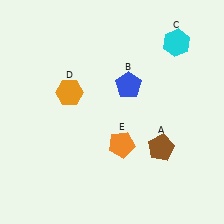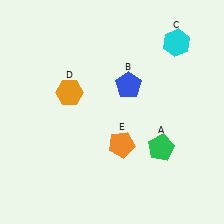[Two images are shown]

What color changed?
The pentagon (A) changed from brown in Image 1 to green in Image 2.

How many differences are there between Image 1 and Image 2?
There is 1 difference between the two images.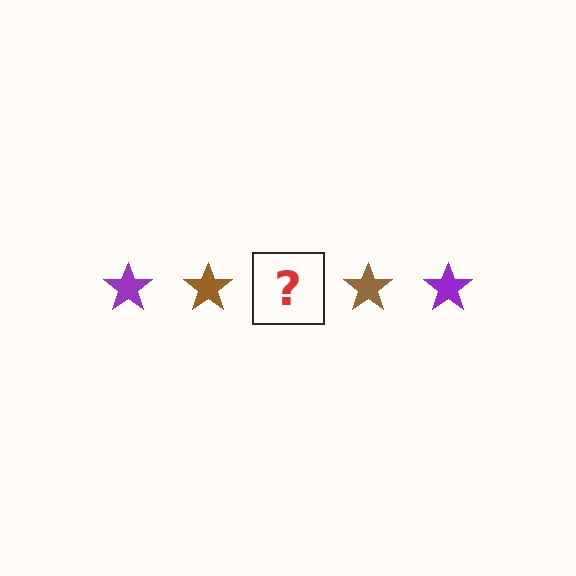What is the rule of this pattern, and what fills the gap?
The rule is that the pattern cycles through purple, brown stars. The gap should be filled with a purple star.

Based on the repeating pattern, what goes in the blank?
The blank should be a purple star.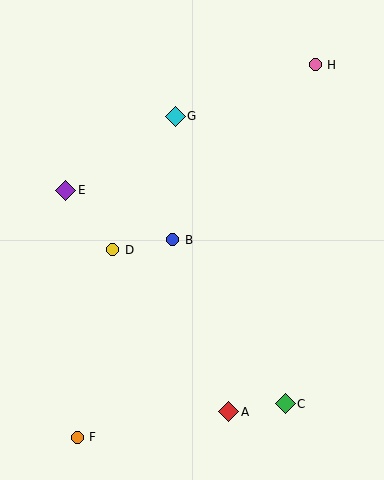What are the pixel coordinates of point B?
Point B is at (173, 240).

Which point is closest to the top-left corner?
Point E is closest to the top-left corner.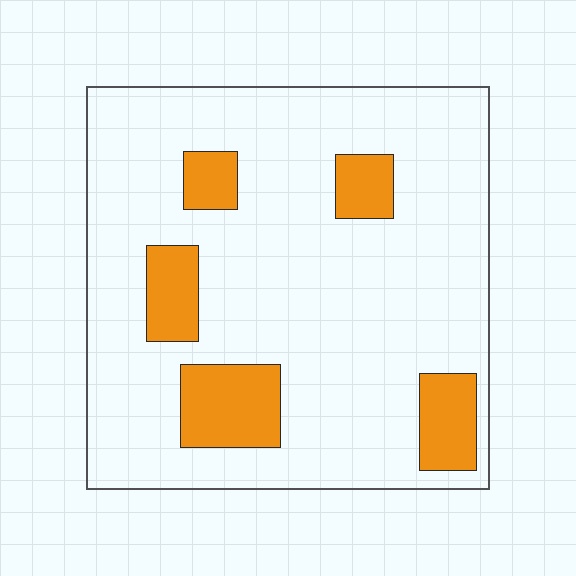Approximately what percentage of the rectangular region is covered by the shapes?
Approximately 15%.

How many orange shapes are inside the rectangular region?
5.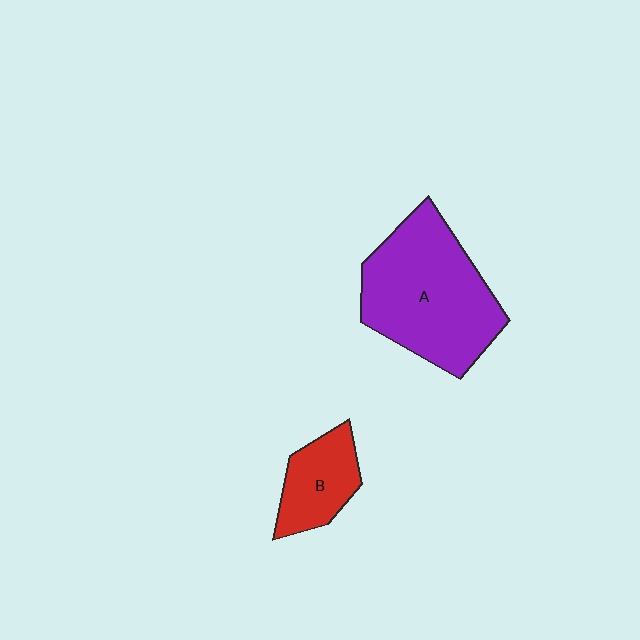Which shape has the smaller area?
Shape B (red).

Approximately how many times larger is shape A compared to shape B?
Approximately 2.5 times.